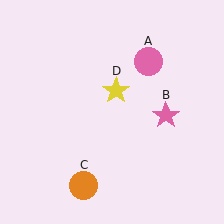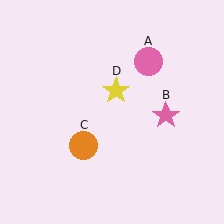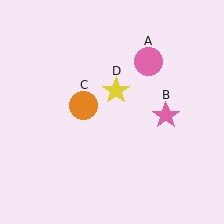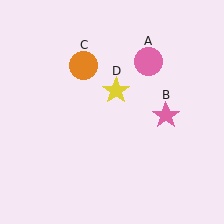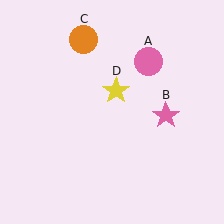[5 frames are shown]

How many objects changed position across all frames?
1 object changed position: orange circle (object C).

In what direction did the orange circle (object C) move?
The orange circle (object C) moved up.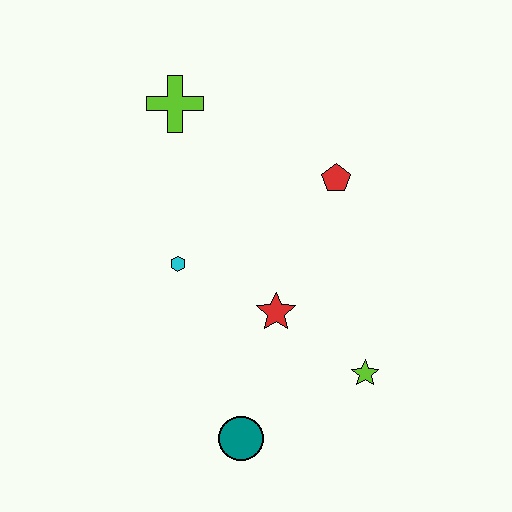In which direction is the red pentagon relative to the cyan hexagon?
The red pentagon is to the right of the cyan hexagon.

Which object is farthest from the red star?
The lime cross is farthest from the red star.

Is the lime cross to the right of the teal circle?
No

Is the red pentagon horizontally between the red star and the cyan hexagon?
No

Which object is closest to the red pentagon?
The red star is closest to the red pentagon.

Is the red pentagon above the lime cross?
No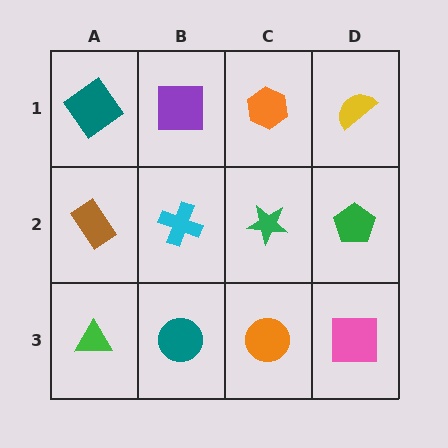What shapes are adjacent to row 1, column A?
A brown rectangle (row 2, column A), a purple square (row 1, column B).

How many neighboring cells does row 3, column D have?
2.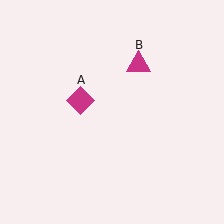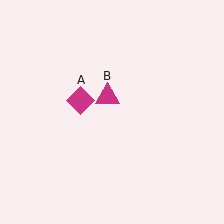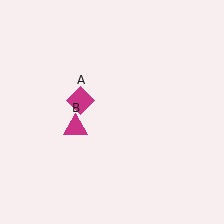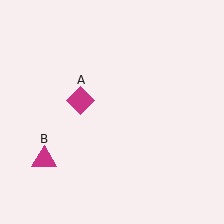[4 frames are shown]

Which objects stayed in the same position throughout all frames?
Magenta diamond (object A) remained stationary.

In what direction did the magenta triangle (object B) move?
The magenta triangle (object B) moved down and to the left.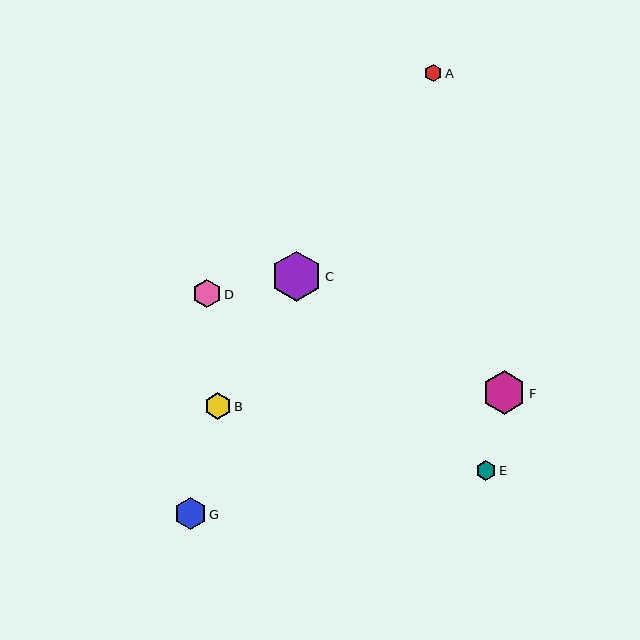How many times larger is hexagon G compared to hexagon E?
Hexagon G is approximately 1.6 times the size of hexagon E.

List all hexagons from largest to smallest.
From largest to smallest: C, F, G, D, B, E, A.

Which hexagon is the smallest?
Hexagon A is the smallest with a size of approximately 17 pixels.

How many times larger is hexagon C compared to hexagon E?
Hexagon C is approximately 2.6 times the size of hexagon E.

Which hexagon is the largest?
Hexagon C is the largest with a size of approximately 50 pixels.